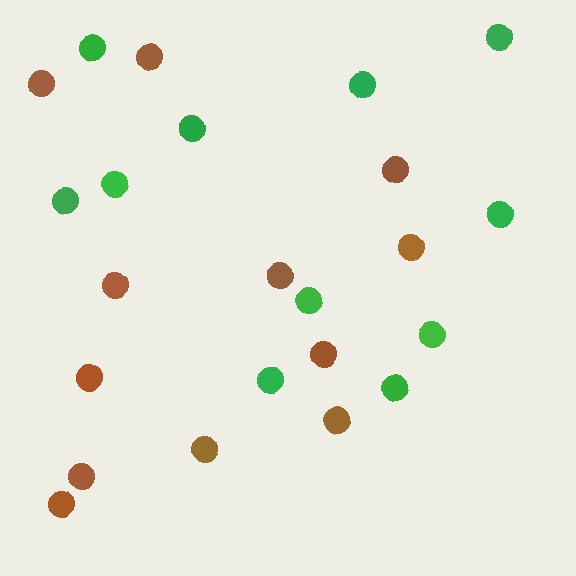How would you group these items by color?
There are 2 groups: one group of brown circles (12) and one group of green circles (11).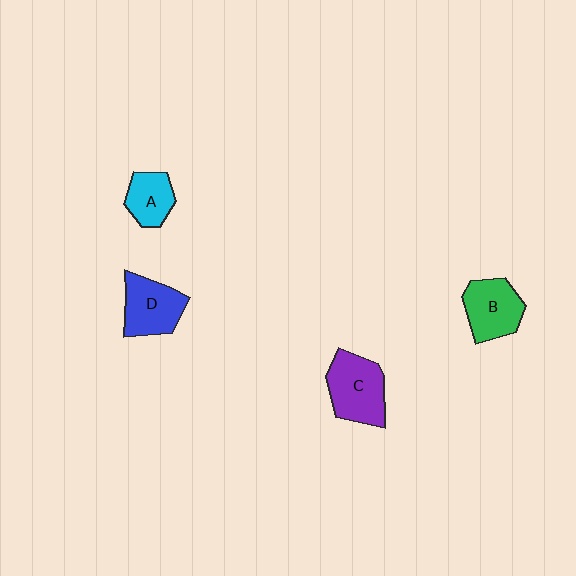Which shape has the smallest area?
Shape A (cyan).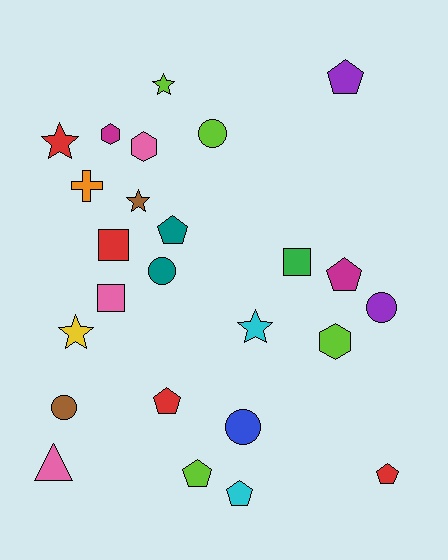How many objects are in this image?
There are 25 objects.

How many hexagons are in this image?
There are 3 hexagons.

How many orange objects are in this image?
There is 1 orange object.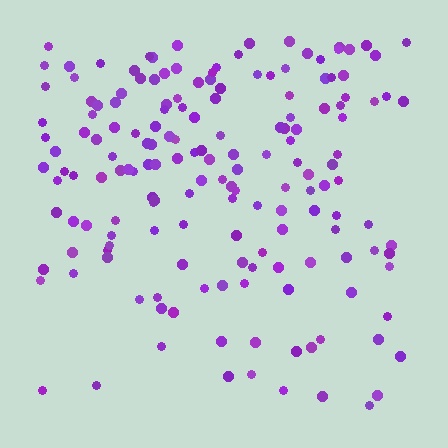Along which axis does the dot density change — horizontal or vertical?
Vertical.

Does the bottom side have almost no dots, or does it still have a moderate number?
Still a moderate number, just noticeably fewer than the top.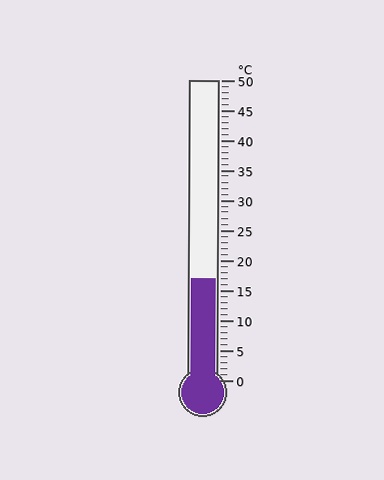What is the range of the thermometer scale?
The thermometer scale ranges from 0°C to 50°C.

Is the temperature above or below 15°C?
The temperature is above 15°C.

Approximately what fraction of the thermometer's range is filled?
The thermometer is filled to approximately 35% of its range.